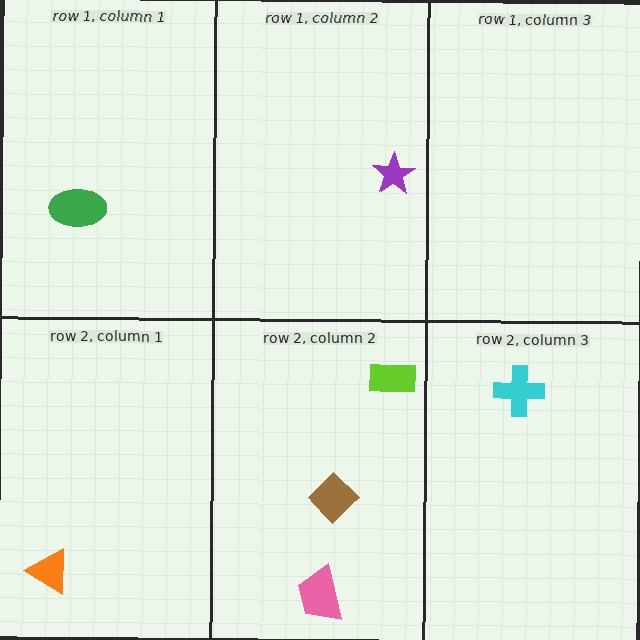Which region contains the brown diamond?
The row 2, column 2 region.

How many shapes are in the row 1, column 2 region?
1.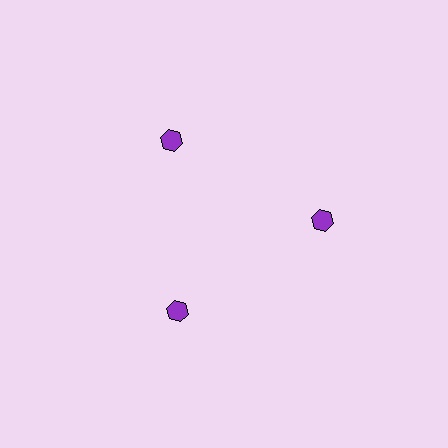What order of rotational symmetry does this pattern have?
This pattern has 3-fold rotational symmetry.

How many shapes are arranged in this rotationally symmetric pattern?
There are 3 shapes, arranged in 3 groups of 1.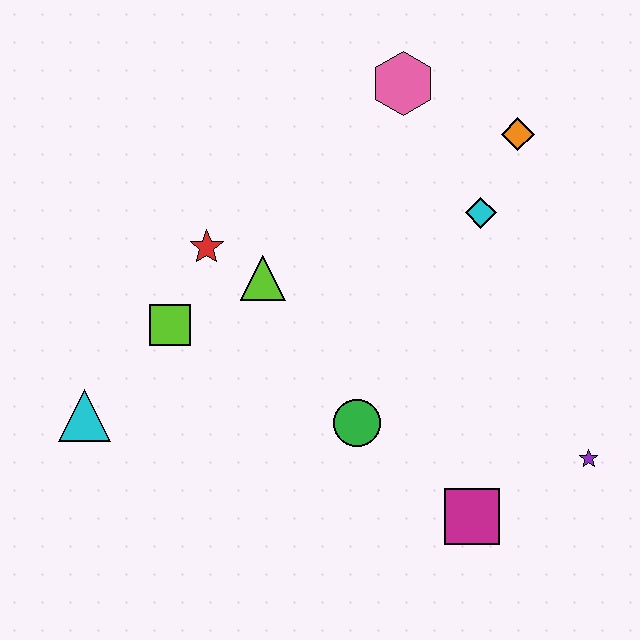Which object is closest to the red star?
The lime triangle is closest to the red star.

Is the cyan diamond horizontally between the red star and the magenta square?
No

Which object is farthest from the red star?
The purple star is farthest from the red star.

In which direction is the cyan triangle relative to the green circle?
The cyan triangle is to the left of the green circle.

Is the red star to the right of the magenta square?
No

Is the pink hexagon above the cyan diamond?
Yes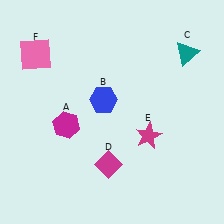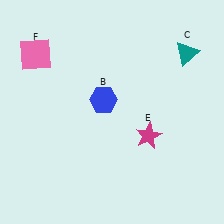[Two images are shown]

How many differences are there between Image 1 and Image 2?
There are 2 differences between the two images.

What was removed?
The magenta diamond (D), the magenta hexagon (A) were removed in Image 2.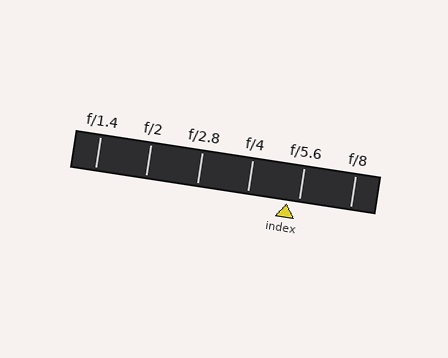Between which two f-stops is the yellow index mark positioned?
The index mark is between f/4 and f/5.6.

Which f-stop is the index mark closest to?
The index mark is closest to f/5.6.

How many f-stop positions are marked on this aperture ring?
There are 6 f-stop positions marked.